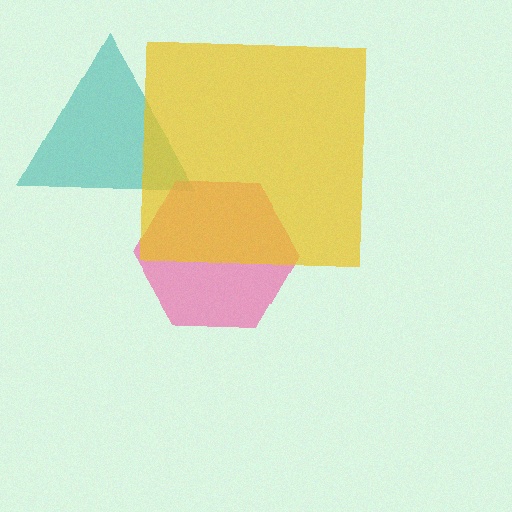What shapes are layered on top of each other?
The layered shapes are: a teal triangle, a pink hexagon, a yellow square.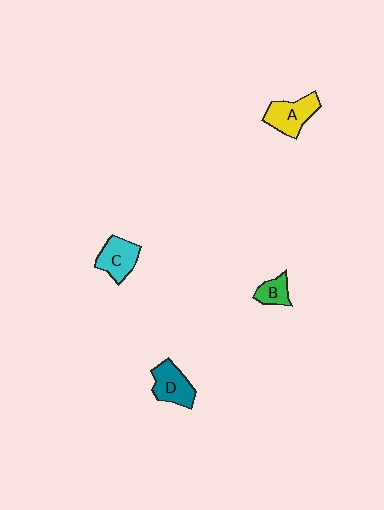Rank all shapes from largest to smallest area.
From largest to smallest: A (yellow), D (teal), C (cyan), B (green).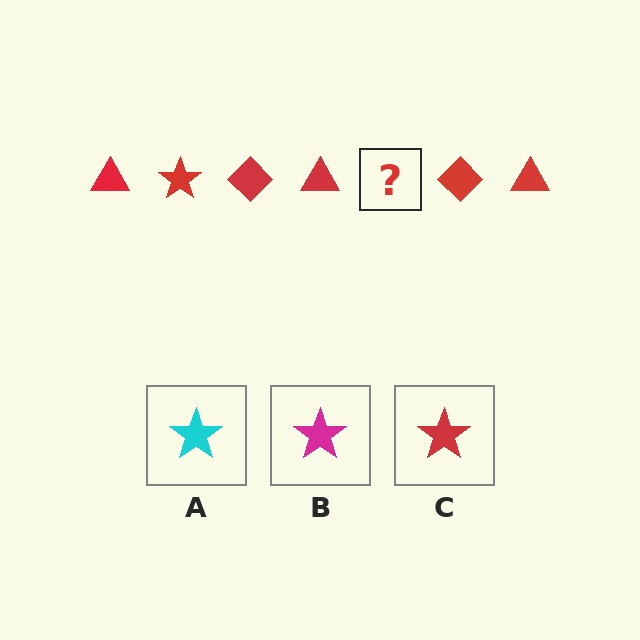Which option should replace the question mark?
Option C.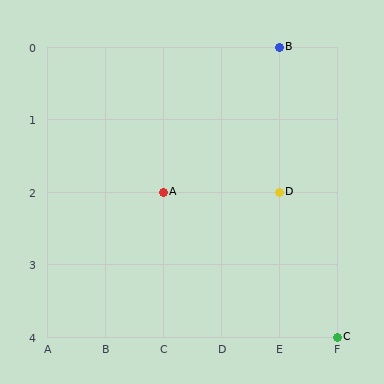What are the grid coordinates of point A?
Point A is at grid coordinates (C, 2).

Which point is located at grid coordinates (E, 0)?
Point B is at (E, 0).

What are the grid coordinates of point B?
Point B is at grid coordinates (E, 0).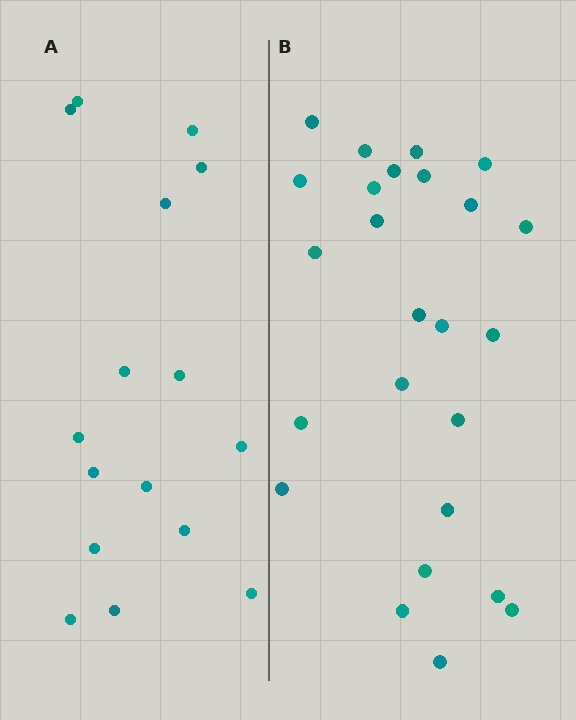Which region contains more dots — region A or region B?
Region B (the right region) has more dots.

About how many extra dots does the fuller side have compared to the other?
Region B has roughly 8 or so more dots than region A.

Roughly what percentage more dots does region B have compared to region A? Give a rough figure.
About 55% more.